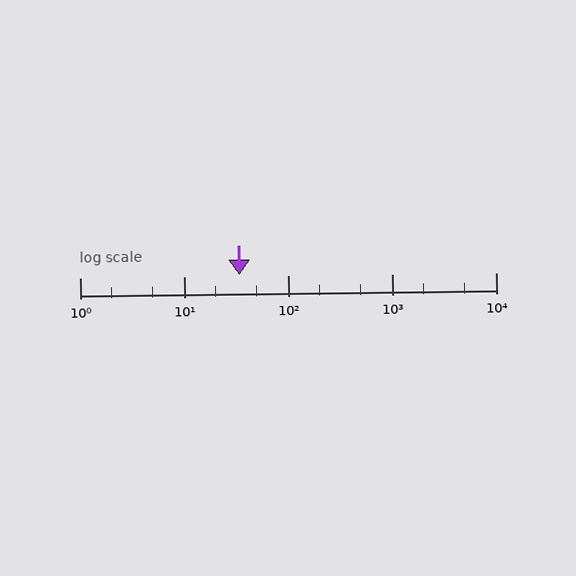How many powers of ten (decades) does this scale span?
The scale spans 4 decades, from 1 to 10000.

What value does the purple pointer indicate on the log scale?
The pointer indicates approximately 34.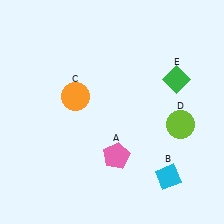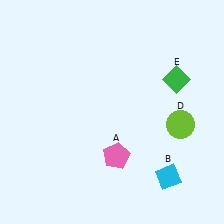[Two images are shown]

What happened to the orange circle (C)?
The orange circle (C) was removed in Image 2. It was in the top-left area of Image 1.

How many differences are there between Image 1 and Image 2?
There is 1 difference between the two images.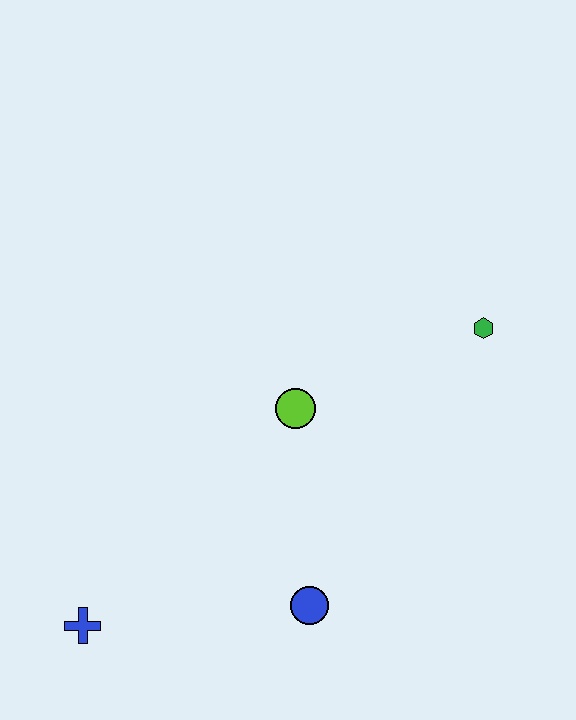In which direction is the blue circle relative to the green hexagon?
The blue circle is below the green hexagon.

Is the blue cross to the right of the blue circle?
No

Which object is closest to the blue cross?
The blue circle is closest to the blue cross.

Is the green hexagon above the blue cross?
Yes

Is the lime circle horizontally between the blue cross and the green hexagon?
Yes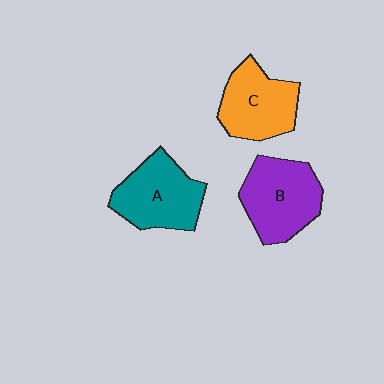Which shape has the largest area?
Shape B (purple).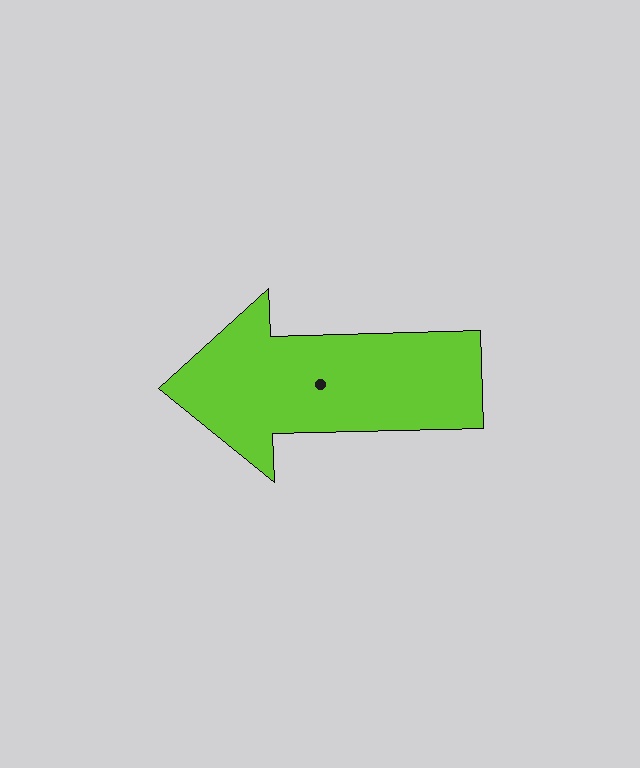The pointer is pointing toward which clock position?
Roughly 9 o'clock.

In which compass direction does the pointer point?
West.